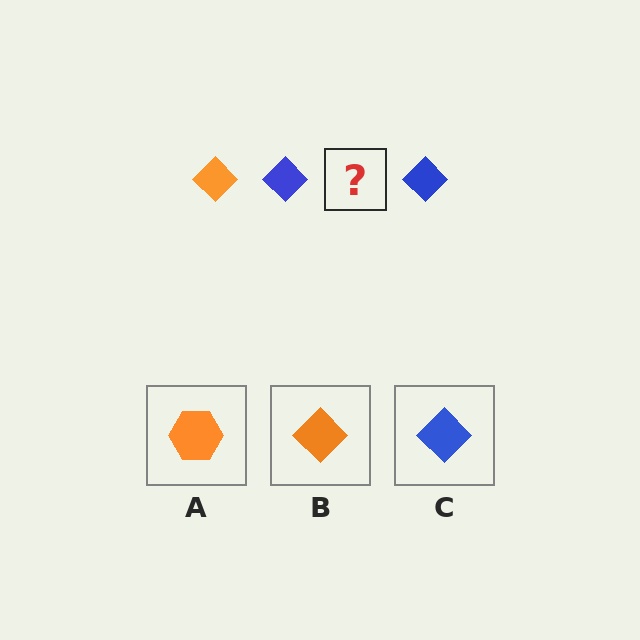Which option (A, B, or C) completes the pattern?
B.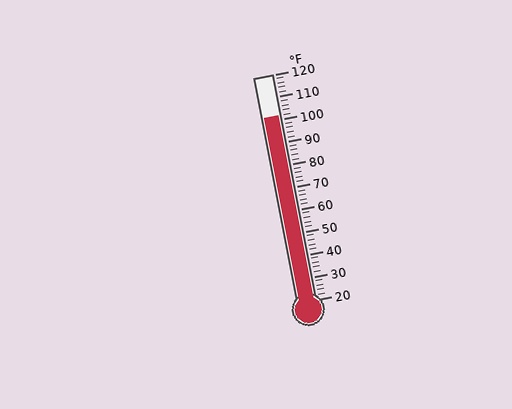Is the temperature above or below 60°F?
The temperature is above 60°F.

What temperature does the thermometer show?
The thermometer shows approximately 102°F.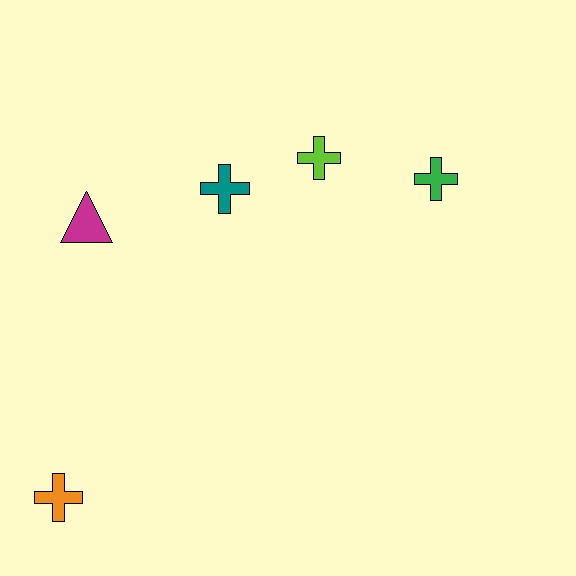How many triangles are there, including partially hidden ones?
There is 1 triangle.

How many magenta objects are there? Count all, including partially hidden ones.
There is 1 magenta object.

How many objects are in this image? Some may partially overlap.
There are 5 objects.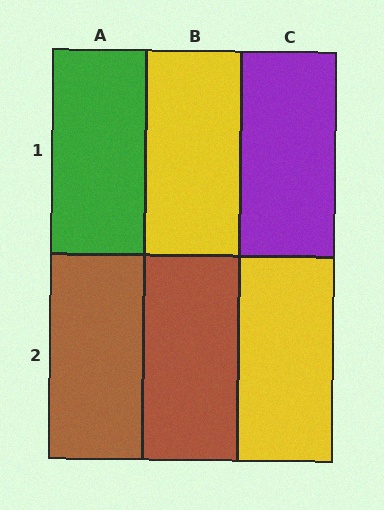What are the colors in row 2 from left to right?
Brown, brown, yellow.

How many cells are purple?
1 cell is purple.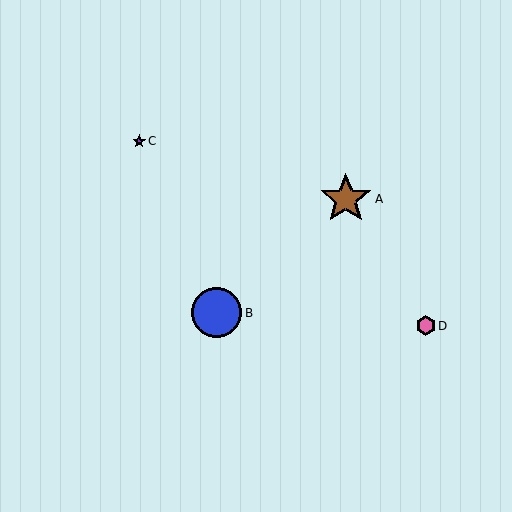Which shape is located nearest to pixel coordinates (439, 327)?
The pink hexagon (labeled D) at (426, 326) is nearest to that location.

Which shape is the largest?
The brown star (labeled A) is the largest.